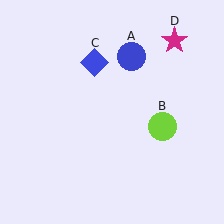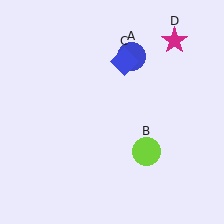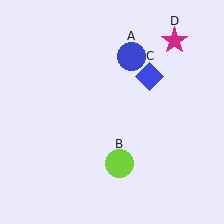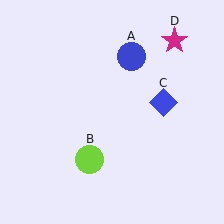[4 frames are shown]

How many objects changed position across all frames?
2 objects changed position: lime circle (object B), blue diamond (object C).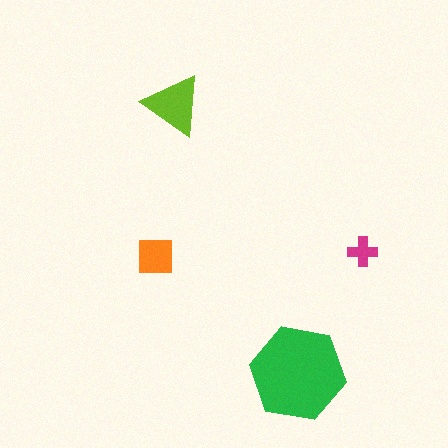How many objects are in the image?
There are 4 objects in the image.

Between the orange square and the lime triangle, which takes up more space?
The lime triangle.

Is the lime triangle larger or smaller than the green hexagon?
Smaller.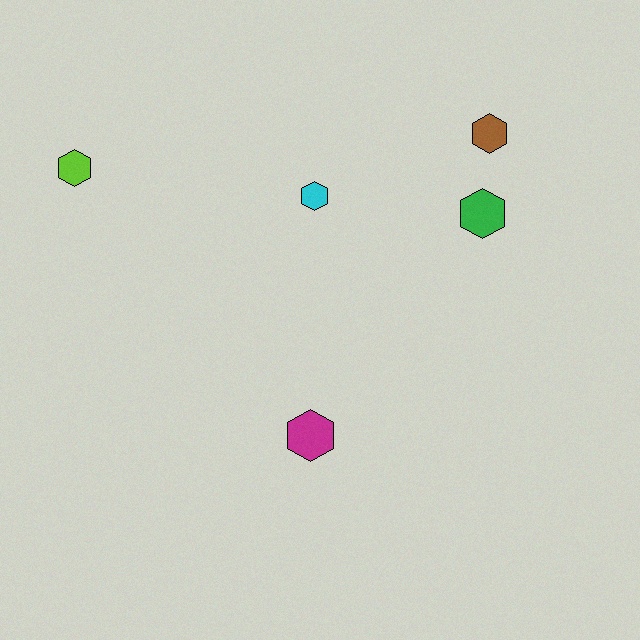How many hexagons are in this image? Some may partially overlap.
There are 5 hexagons.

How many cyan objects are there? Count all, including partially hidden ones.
There is 1 cyan object.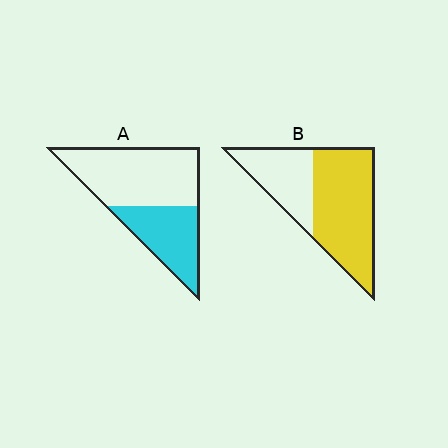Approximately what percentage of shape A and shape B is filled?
A is approximately 40% and B is approximately 65%.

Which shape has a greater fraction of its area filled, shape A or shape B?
Shape B.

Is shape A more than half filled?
No.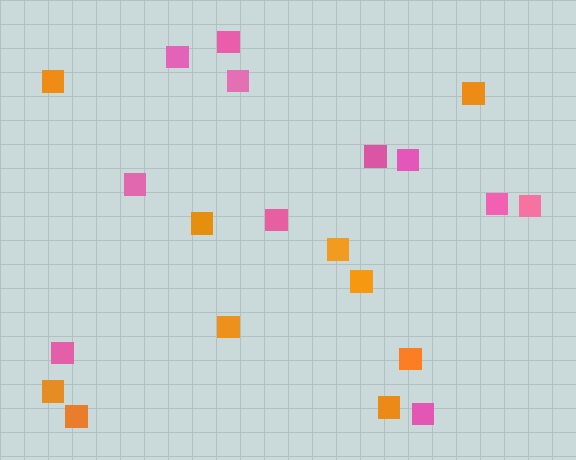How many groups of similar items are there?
There are 2 groups: one group of pink squares (11) and one group of orange squares (10).